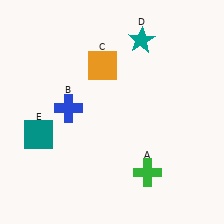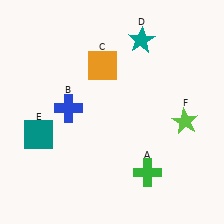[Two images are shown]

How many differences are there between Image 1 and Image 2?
There is 1 difference between the two images.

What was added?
A lime star (F) was added in Image 2.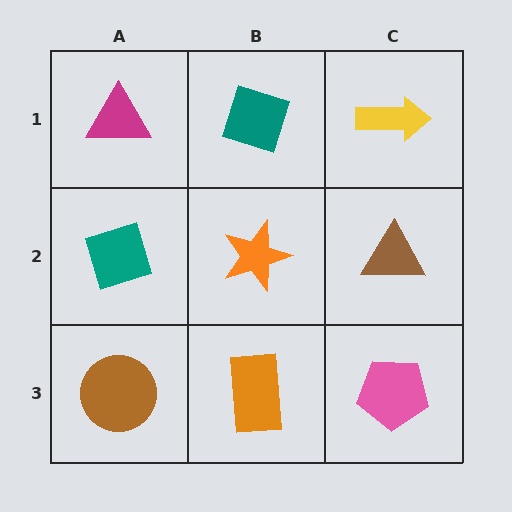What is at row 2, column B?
An orange star.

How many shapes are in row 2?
3 shapes.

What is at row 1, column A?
A magenta triangle.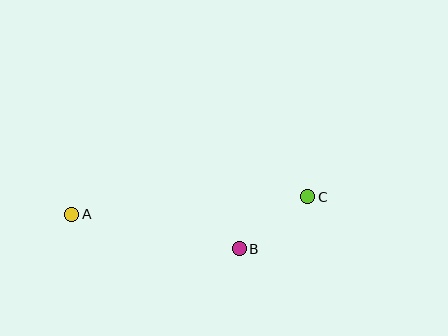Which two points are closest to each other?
Points B and C are closest to each other.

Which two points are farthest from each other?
Points A and C are farthest from each other.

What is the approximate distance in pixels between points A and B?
The distance between A and B is approximately 171 pixels.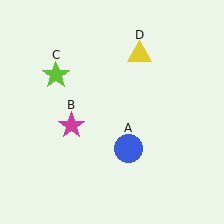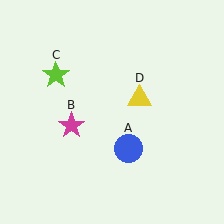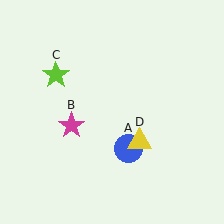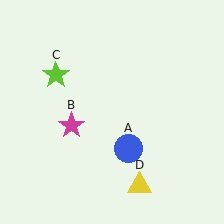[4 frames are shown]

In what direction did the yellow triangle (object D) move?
The yellow triangle (object D) moved down.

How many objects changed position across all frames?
1 object changed position: yellow triangle (object D).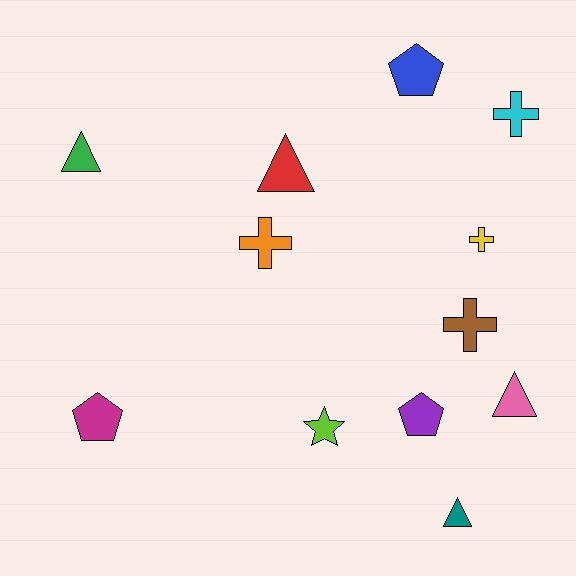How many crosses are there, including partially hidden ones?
There are 4 crosses.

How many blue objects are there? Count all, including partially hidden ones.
There is 1 blue object.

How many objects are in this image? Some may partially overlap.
There are 12 objects.